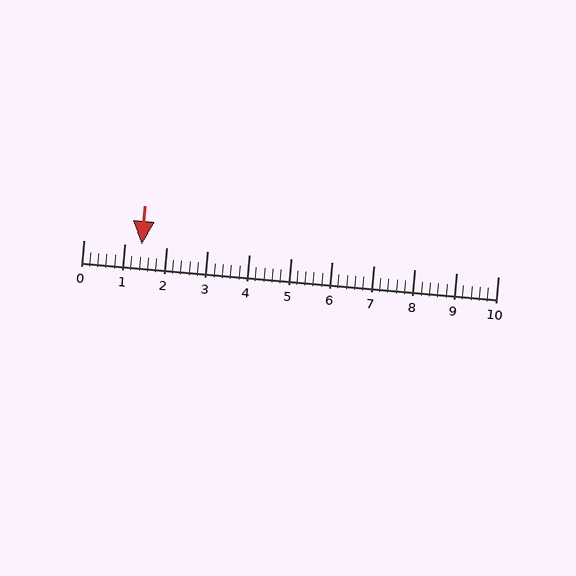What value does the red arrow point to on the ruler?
The red arrow points to approximately 1.4.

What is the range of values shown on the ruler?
The ruler shows values from 0 to 10.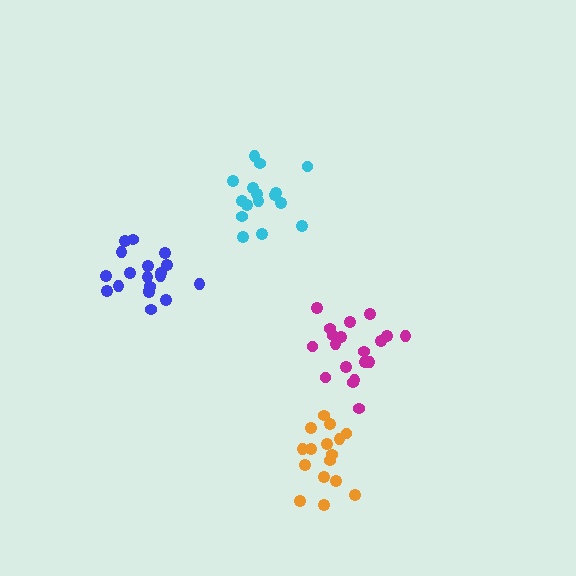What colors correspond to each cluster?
The clusters are colored: magenta, orange, blue, cyan.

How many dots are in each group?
Group 1: 19 dots, Group 2: 16 dots, Group 3: 19 dots, Group 4: 16 dots (70 total).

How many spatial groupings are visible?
There are 4 spatial groupings.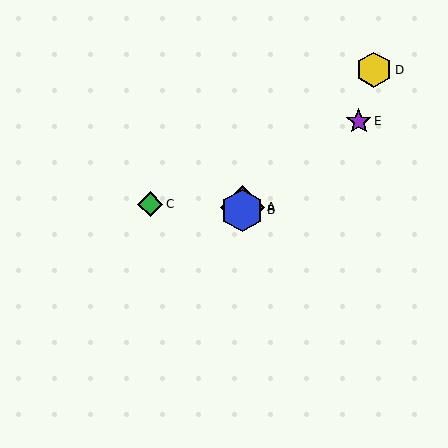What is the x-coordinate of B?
Object B is at x≈242.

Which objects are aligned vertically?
Objects A, B are aligned vertically.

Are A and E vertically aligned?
No, A is at x≈242 and E is at x≈359.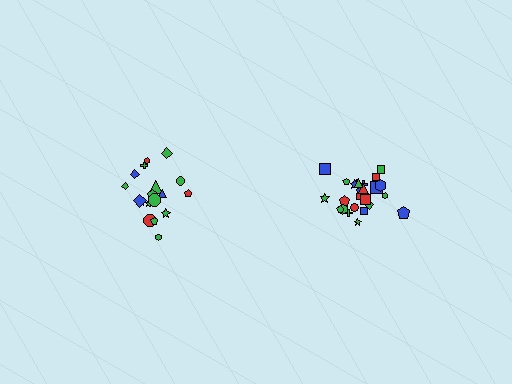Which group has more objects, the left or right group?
The right group.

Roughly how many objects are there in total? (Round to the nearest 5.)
Roughly 45 objects in total.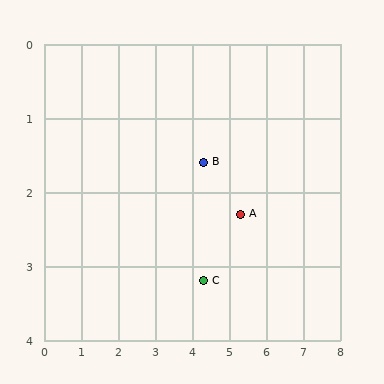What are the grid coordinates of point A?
Point A is at approximately (5.3, 2.3).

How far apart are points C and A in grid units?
Points C and A are about 1.3 grid units apart.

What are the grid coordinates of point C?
Point C is at approximately (4.3, 3.2).